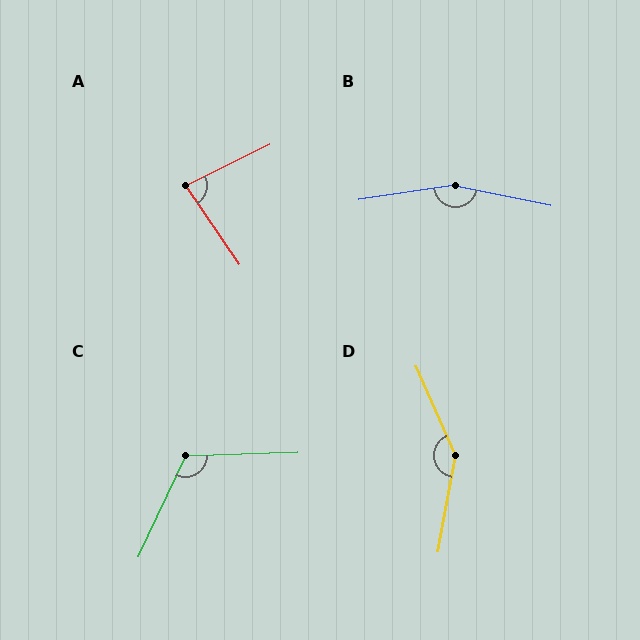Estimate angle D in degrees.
Approximately 146 degrees.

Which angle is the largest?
B, at approximately 160 degrees.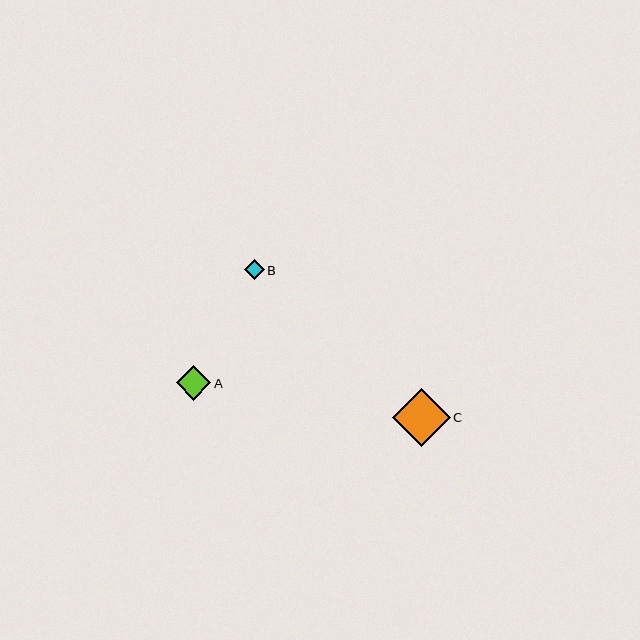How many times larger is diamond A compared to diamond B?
Diamond A is approximately 1.7 times the size of diamond B.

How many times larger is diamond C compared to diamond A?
Diamond C is approximately 1.7 times the size of diamond A.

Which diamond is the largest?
Diamond C is the largest with a size of approximately 57 pixels.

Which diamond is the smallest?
Diamond B is the smallest with a size of approximately 20 pixels.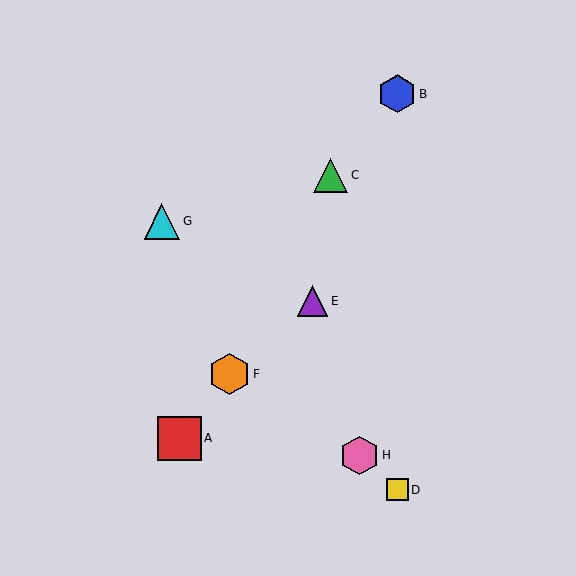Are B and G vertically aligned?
No, B is at x≈397 and G is at x≈162.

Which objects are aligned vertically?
Objects B, D are aligned vertically.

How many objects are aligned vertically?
2 objects (B, D) are aligned vertically.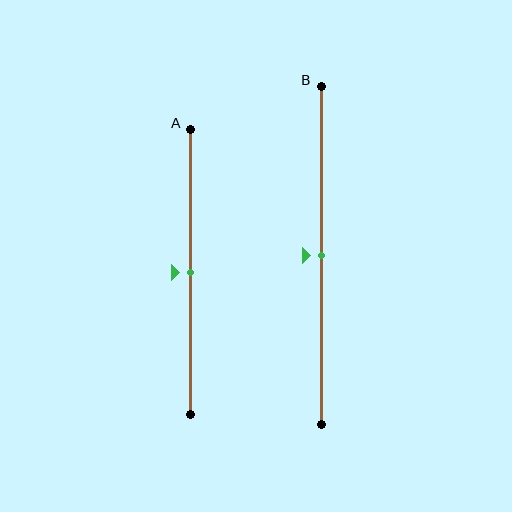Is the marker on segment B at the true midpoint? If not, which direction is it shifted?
Yes, the marker on segment B is at the true midpoint.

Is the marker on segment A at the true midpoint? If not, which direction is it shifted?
Yes, the marker on segment A is at the true midpoint.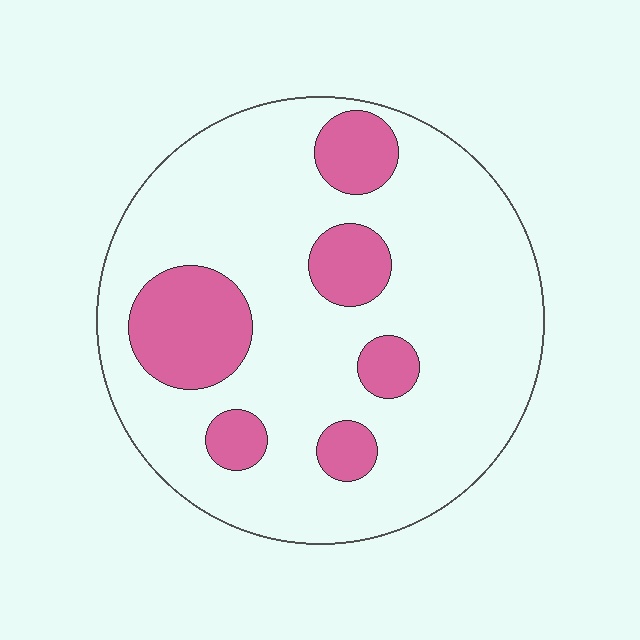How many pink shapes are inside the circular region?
6.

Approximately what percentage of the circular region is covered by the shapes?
Approximately 20%.